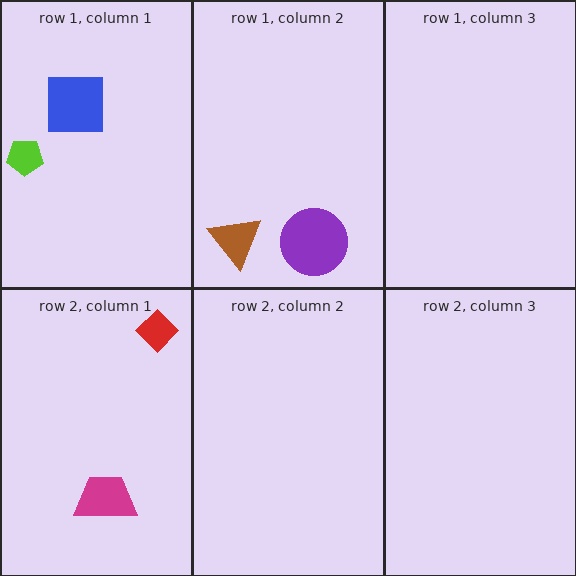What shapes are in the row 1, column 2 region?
The purple circle, the brown triangle.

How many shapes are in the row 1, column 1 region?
2.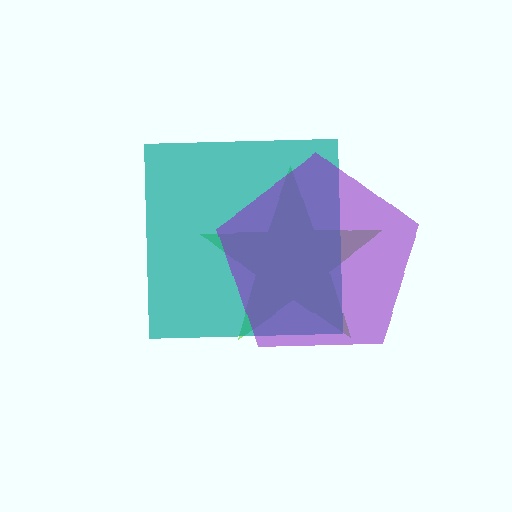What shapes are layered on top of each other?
The layered shapes are: a lime star, a teal square, a purple pentagon.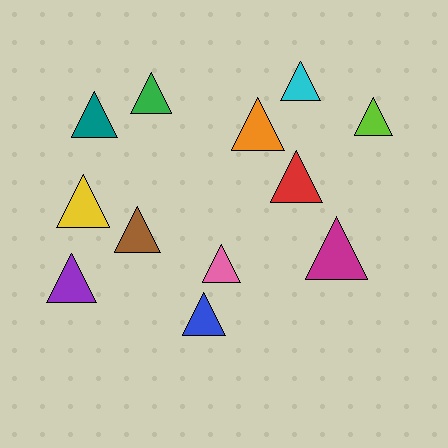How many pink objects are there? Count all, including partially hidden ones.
There is 1 pink object.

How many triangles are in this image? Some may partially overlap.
There are 12 triangles.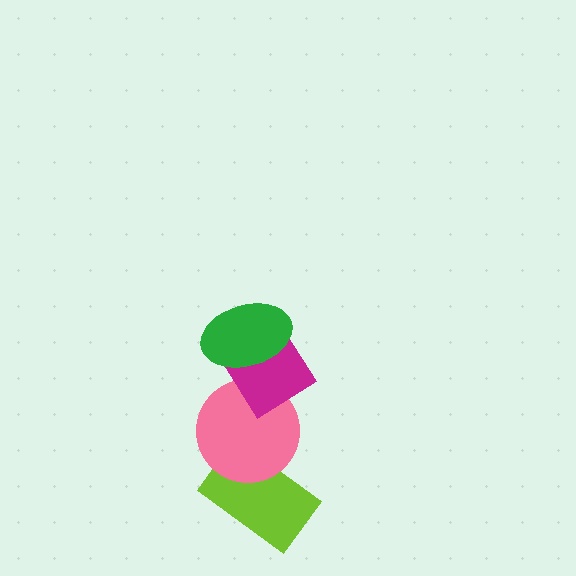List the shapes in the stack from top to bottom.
From top to bottom: the green ellipse, the magenta diamond, the pink circle, the lime rectangle.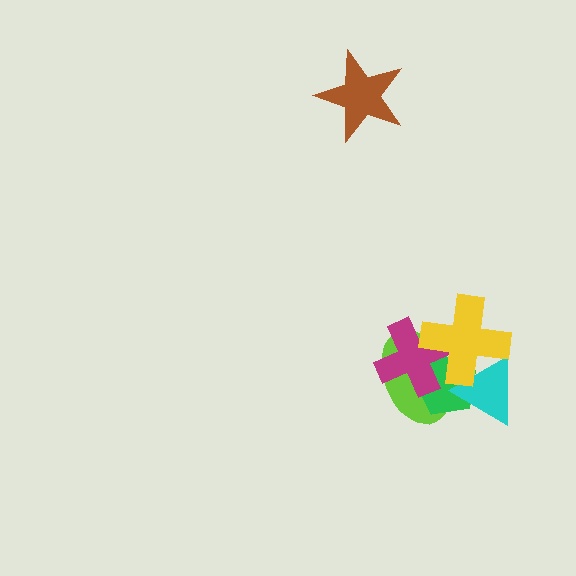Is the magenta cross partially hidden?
Yes, it is partially covered by another shape.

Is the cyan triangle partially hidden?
Yes, it is partially covered by another shape.